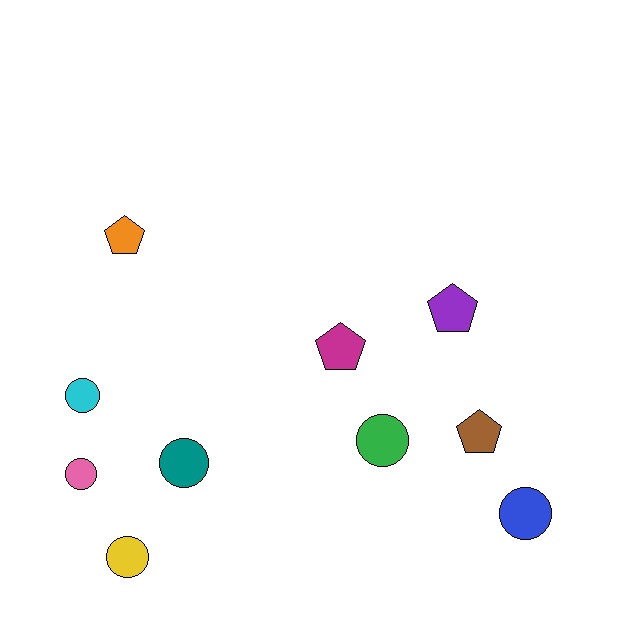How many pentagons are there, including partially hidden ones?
There are 4 pentagons.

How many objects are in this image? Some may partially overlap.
There are 10 objects.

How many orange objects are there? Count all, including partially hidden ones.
There is 1 orange object.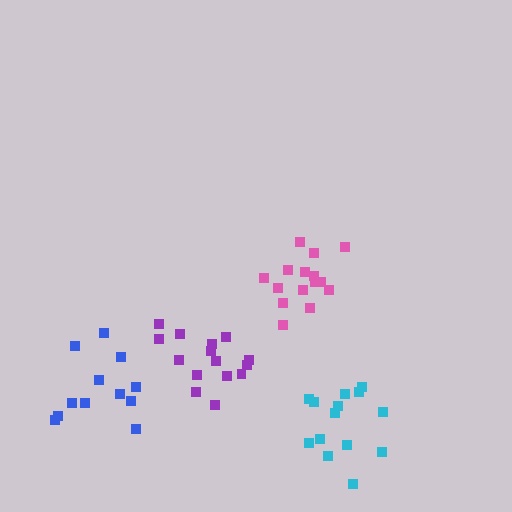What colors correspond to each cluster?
The clusters are colored: purple, pink, blue, cyan.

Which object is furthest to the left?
The blue cluster is leftmost.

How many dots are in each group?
Group 1: 15 dots, Group 2: 15 dots, Group 3: 12 dots, Group 4: 14 dots (56 total).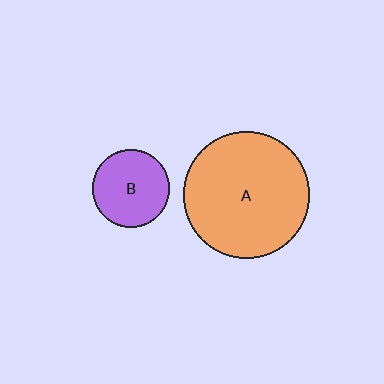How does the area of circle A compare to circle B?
Approximately 2.7 times.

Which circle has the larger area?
Circle A (orange).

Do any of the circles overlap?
No, none of the circles overlap.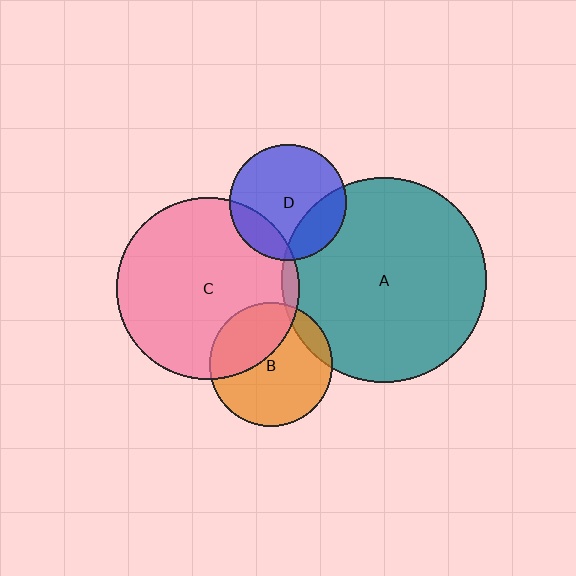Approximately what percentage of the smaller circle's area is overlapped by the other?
Approximately 20%.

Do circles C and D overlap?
Yes.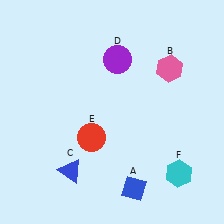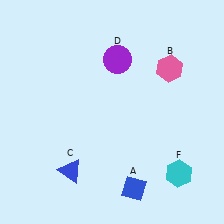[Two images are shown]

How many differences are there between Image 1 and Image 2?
There is 1 difference between the two images.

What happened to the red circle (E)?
The red circle (E) was removed in Image 2. It was in the bottom-left area of Image 1.